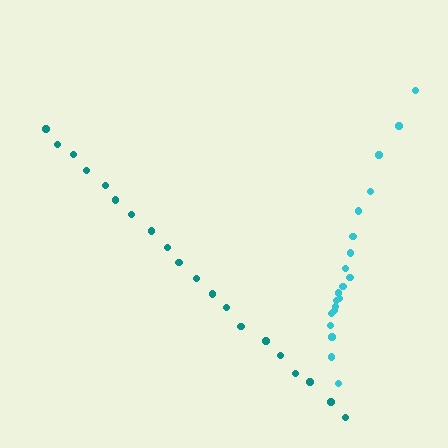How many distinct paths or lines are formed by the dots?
There are 2 distinct paths.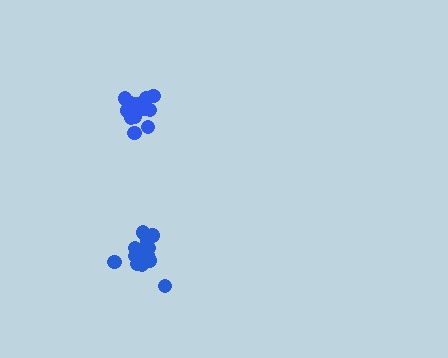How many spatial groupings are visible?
There are 2 spatial groupings.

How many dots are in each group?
Group 1: 15 dots, Group 2: 15 dots (30 total).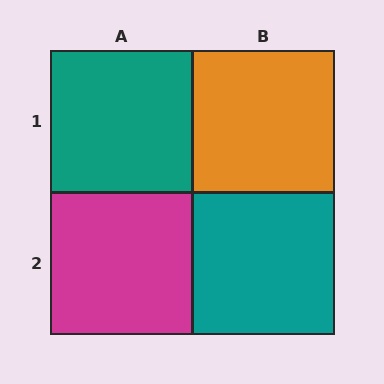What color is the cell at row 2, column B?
Teal.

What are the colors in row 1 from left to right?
Teal, orange.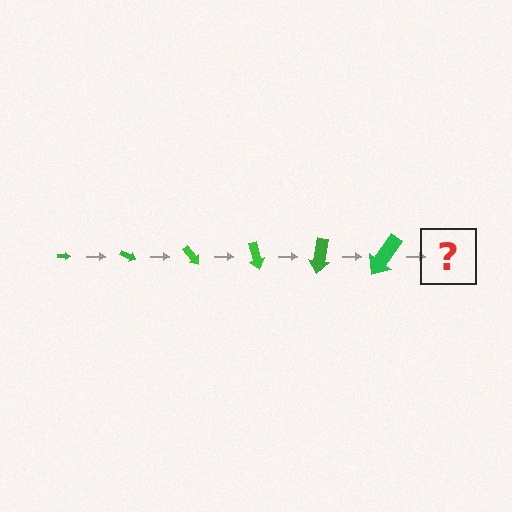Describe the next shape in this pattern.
It should be an arrow, larger than the previous one and rotated 150 degrees from the start.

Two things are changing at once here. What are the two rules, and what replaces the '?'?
The two rules are that the arrow grows larger each step and it rotates 25 degrees each step. The '?' should be an arrow, larger than the previous one and rotated 150 degrees from the start.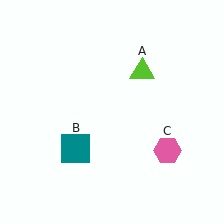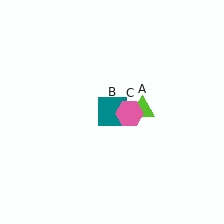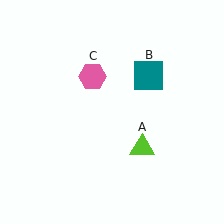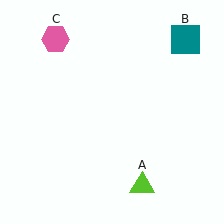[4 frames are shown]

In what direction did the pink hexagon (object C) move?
The pink hexagon (object C) moved up and to the left.